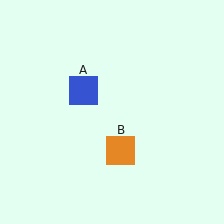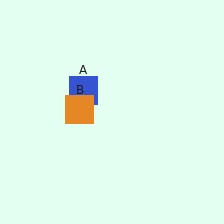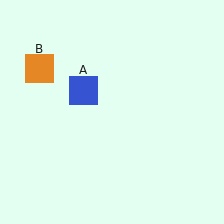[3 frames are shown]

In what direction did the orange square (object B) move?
The orange square (object B) moved up and to the left.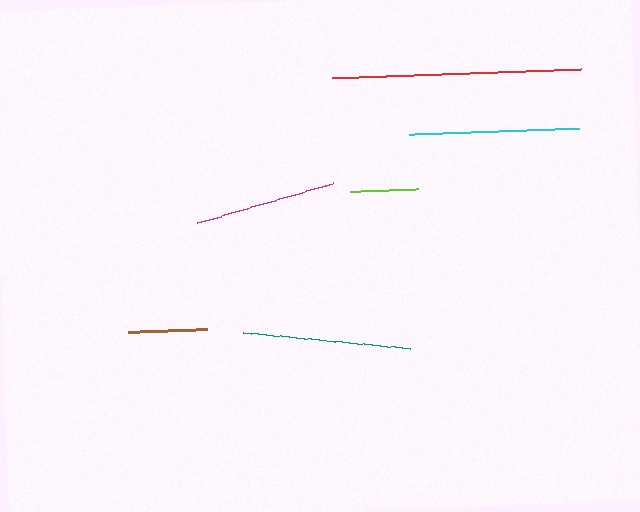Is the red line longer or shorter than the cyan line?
The red line is longer than the cyan line.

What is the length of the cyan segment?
The cyan segment is approximately 170 pixels long.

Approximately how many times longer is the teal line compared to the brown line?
The teal line is approximately 2.1 times the length of the brown line.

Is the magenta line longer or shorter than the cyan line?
The cyan line is longer than the magenta line.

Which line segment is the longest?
The red line is the longest at approximately 250 pixels.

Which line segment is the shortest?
The lime line is the shortest at approximately 69 pixels.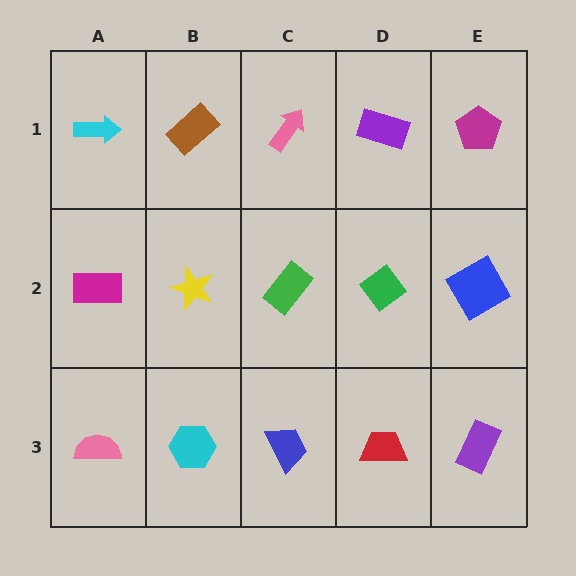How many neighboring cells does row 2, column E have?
3.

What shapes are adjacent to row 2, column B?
A brown rectangle (row 1, column B), a cyan hexagon (row 3, column B), a magenta rectangle (row 2, column A), a green rectangle (row 2, column C).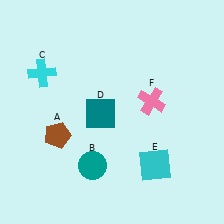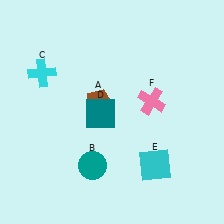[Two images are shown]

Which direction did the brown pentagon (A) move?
The brown pentagon (A) moved right.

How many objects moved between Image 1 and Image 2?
1 object moved between the two images.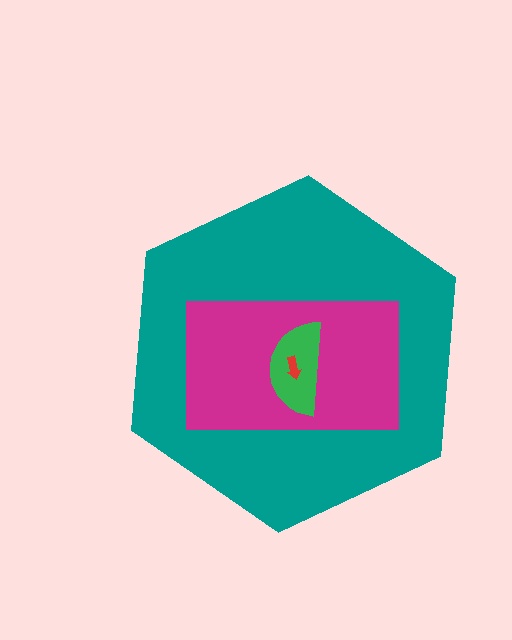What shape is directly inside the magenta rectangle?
The green semicircle.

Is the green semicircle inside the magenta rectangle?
Yes.